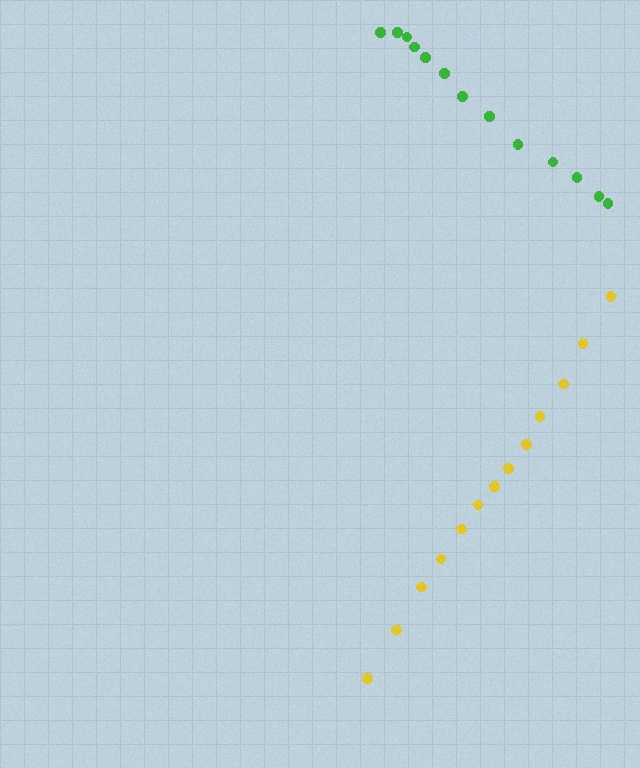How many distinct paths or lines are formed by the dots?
There are 2 distinct paths.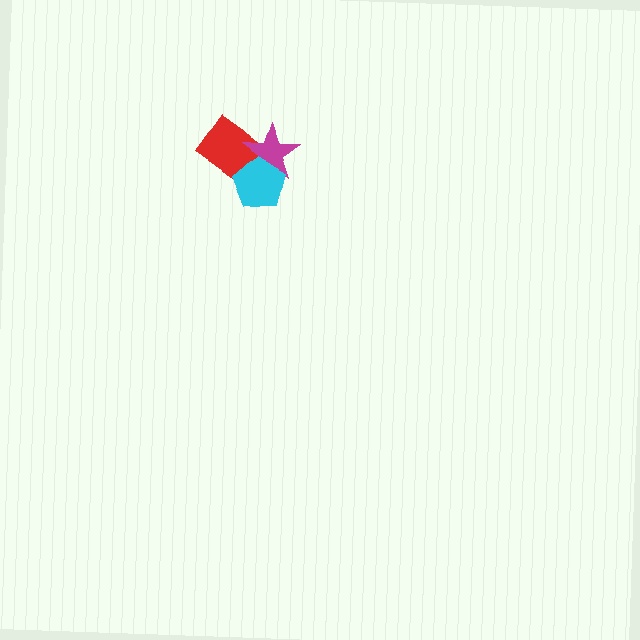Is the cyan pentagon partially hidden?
No, no other shape covers it.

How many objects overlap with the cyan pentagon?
2 objects overlap with the cyan pentagon.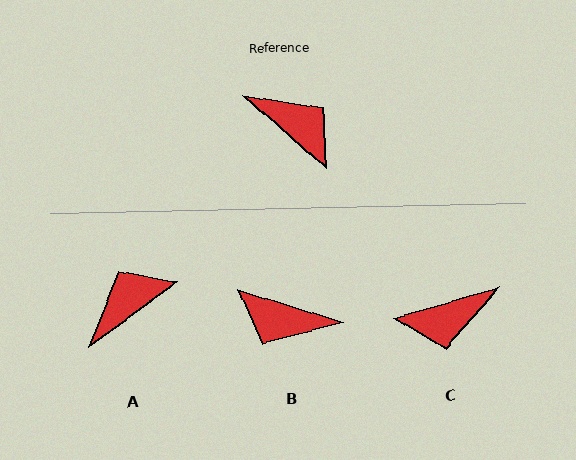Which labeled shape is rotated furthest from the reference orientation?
B, about 156 degrees away.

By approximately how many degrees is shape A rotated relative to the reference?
Approximately 78 degrees counter-clockwise.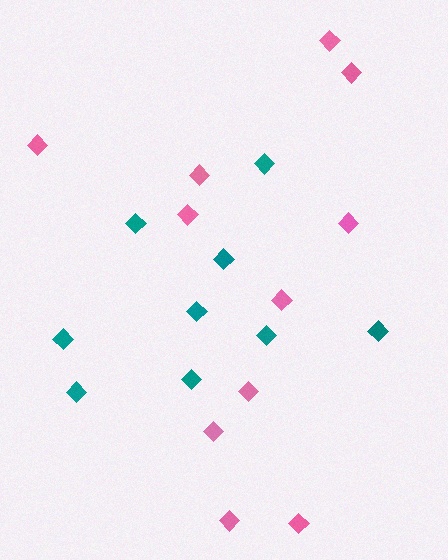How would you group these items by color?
There are 2 groups: one group of teal diamonds (9) and one group of pink diamonds (11).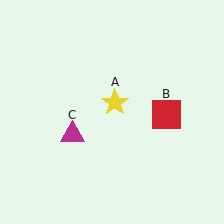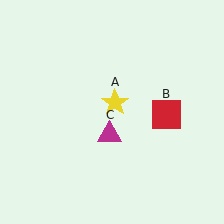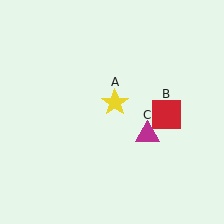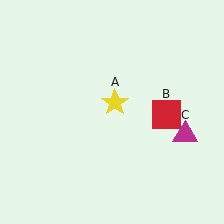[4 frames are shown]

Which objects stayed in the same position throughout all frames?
Yellow star (object A) and red square (object B) remained stationary.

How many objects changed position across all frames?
1 object changed position: magenta triangle (object C).